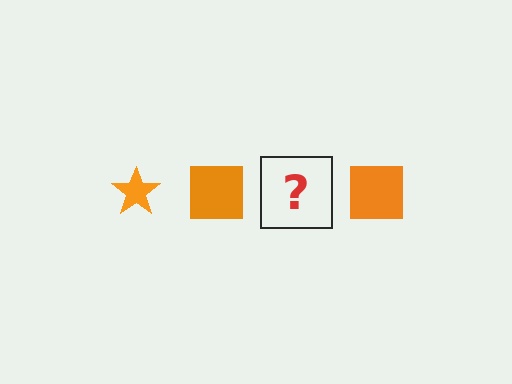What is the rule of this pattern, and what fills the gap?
The rule is that the pattern cycles through star, square shapes in orange. The gap should be filled with an orange star.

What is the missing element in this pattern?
The missing element is an orange star.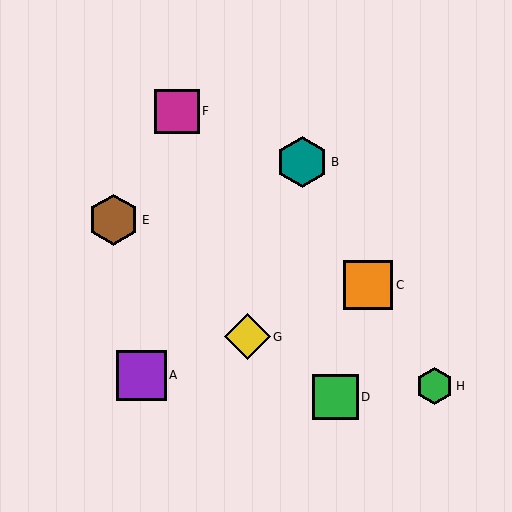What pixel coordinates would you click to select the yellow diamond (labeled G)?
Click at (247, 337) to select the yellow diamond G.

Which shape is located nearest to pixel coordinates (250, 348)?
The yellow diamond (labeled G) at (247, 337) is nearest to that location.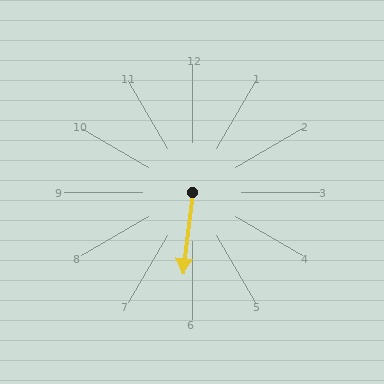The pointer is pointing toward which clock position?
Roughly 6 o'clock.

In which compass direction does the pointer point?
South.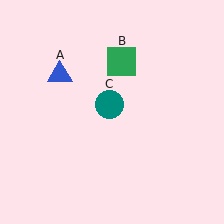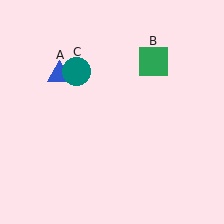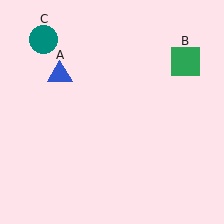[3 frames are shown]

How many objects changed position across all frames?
2 objects changed position: green square (object B), teal circle (object C).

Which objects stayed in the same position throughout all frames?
Blue triangle (object A) remained stationary.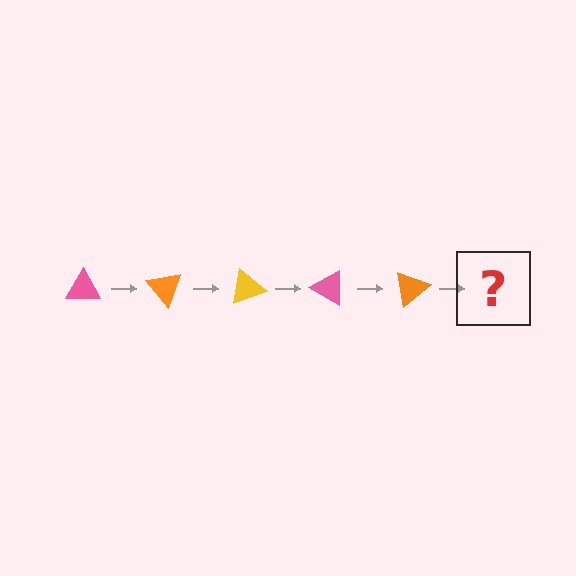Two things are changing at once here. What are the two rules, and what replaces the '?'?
The two rules are that it rotates 50 degrees each step and the color cycles through pink, orange, and yellow. The '?' should be a yellow triangle, rotated 250 degrees from the start.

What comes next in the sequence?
The next element should be a yellow triangle, rotated 250 degrees from the start.